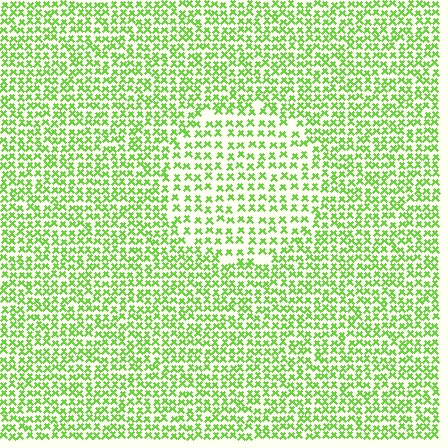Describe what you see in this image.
The image contains small lime elements arranged at two different densities. A circle-shaped region is visible where the elements are less densely packed than the surrounding area.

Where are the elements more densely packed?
The elements are more densely packed outside the circle boundary.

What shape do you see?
I see a circle.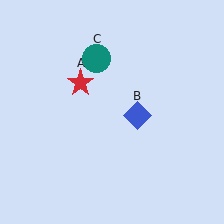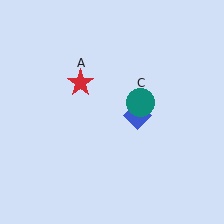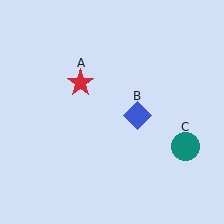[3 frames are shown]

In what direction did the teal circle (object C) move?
The teal circle (object C) moved down and to the right.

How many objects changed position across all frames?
1 object changed position: teal circle (object C).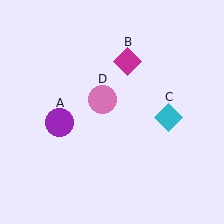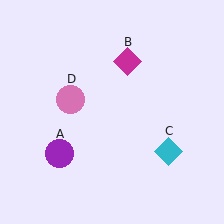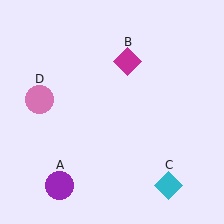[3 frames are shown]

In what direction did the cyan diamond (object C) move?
The cyan diamond (object C) moved down.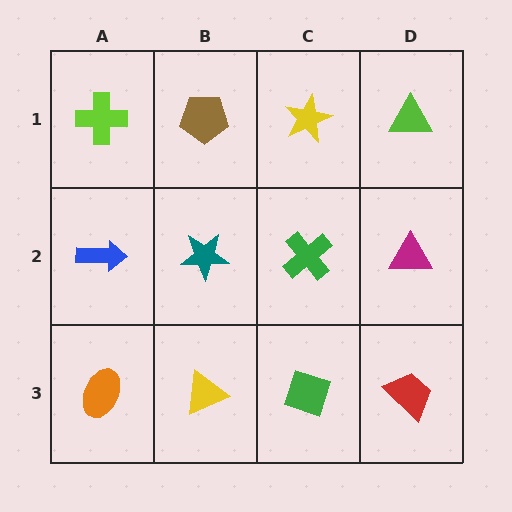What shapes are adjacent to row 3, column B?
A teal star (row 2, column B), an orange ellipse (row 3, column A), a green diamond (row 3, column C).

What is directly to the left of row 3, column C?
A yellow triangle.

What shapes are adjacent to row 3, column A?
A blue arrow (row 2, column A), a yellow triangle (row 3, column B).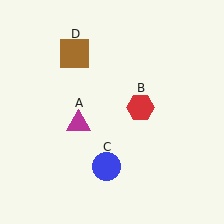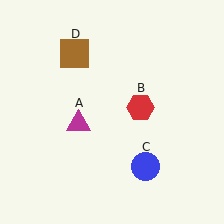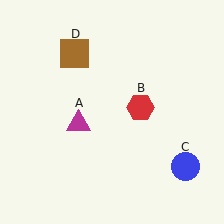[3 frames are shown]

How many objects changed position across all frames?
1 object changed position: blue circle (object C).